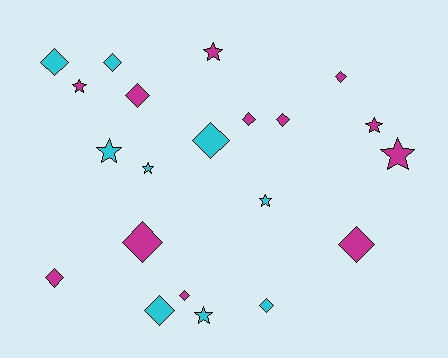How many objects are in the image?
There are 21 objects.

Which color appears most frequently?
Magenta, with 12 objects.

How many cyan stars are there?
There are 4 cyan stars.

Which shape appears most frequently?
Diamond, with 13 objects.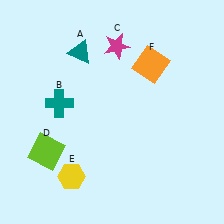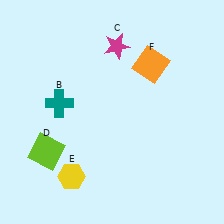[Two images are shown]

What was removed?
The teal triangle (A) was removed in Image 2.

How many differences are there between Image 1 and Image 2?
There is 1 difference between the two images.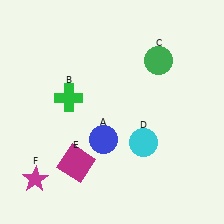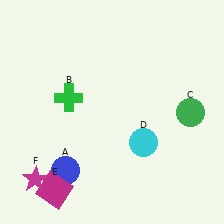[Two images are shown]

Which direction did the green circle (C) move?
The green circle (C) moved down.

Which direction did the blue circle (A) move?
The blue circle (A) moved left.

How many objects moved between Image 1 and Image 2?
3 objects moved between the two images.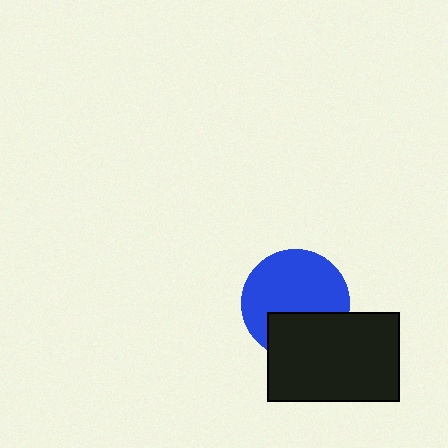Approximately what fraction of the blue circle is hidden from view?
Roughly 34% of the blue circle is hidden behind the black rectangle.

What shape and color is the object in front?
The object in front is a black rectangle.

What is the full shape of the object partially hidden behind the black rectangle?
The partially hidden object is a blue circle.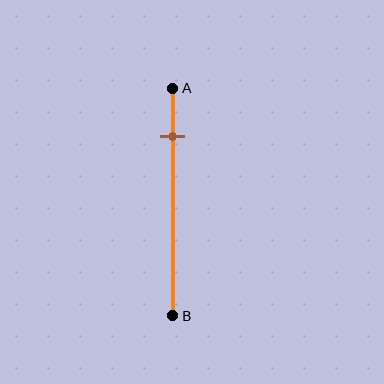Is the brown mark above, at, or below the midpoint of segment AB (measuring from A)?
The brown mark is above the midpoint of segment AB.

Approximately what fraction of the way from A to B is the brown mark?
The brown mark is approximately 20% of the way from A to B.